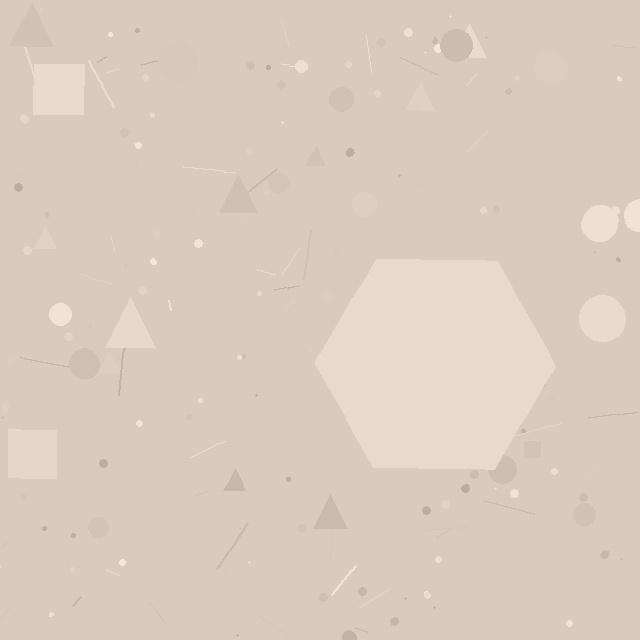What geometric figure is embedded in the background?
A hexagon is embedded in the background.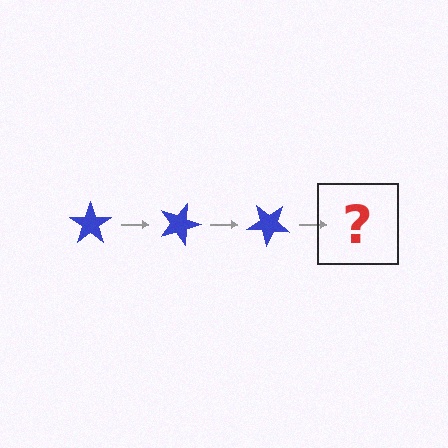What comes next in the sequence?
The next element should be a blue star rotated 60 degrees.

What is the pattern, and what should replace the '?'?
The pattern is that the star rotates 20 degrees each step. The '?' should be a blue star rotated 60 degrees.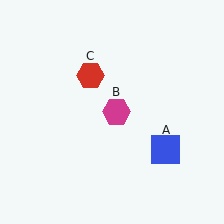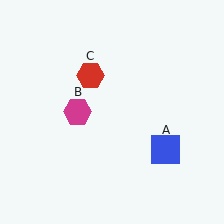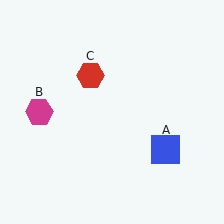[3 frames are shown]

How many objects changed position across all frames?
1 object changed position: magenta hexagon (object B).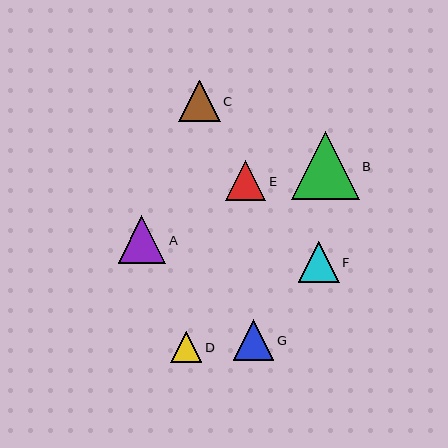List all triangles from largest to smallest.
From largest to smallest: B, A, C, F, G, E, D.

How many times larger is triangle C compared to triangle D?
Triangle C is approximately 1.3 times the size of triangle D.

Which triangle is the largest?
Triangle B is the largest with a size of approximately 68 pixels.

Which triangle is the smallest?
Triangle D is the smallest with a size of approximately 31 pixels.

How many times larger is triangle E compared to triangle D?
Triangle E is approximately 1.3 times the size of triangle D.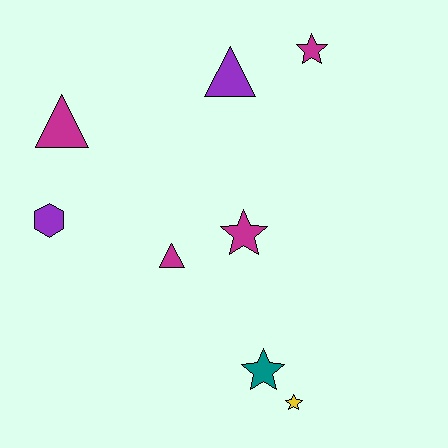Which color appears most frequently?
Magenta, with 4 objects.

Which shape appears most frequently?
Star, with 4 objects.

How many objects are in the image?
There are 8 objects.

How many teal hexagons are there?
There are no teal hexagons.